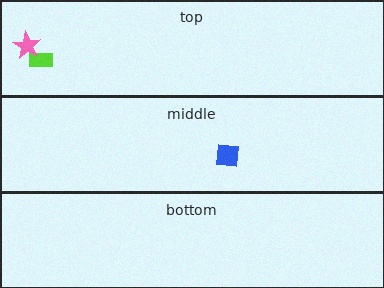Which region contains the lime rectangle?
The top region.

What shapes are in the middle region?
The blue square.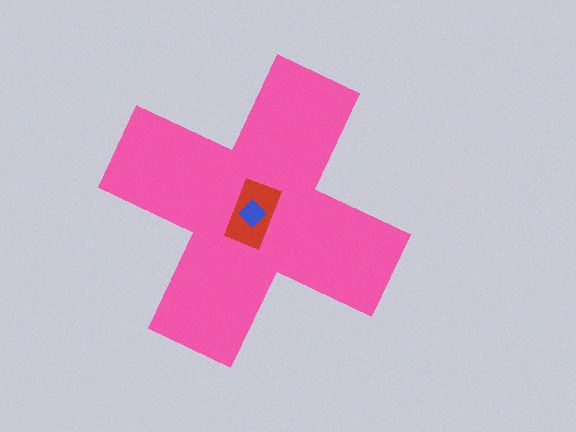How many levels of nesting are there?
3.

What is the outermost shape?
The pink cross.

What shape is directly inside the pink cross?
The red rectangle.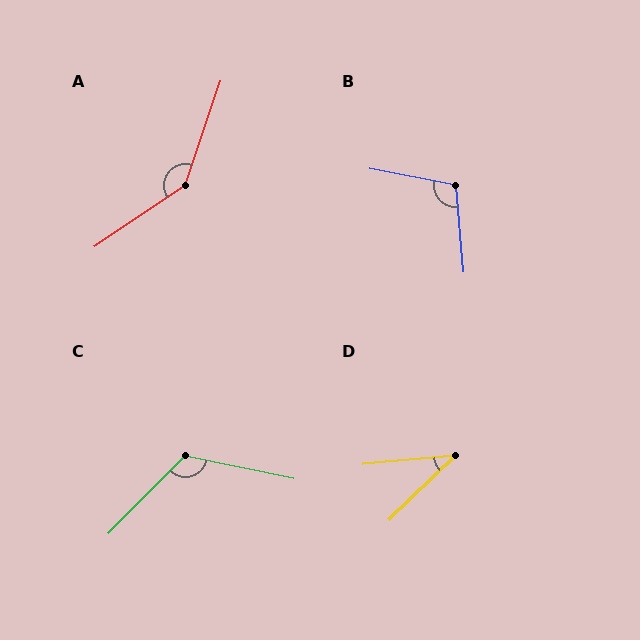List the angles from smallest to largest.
D (38°), B (106°), C (123°), A (142°).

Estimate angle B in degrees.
Approximately 106 degrees.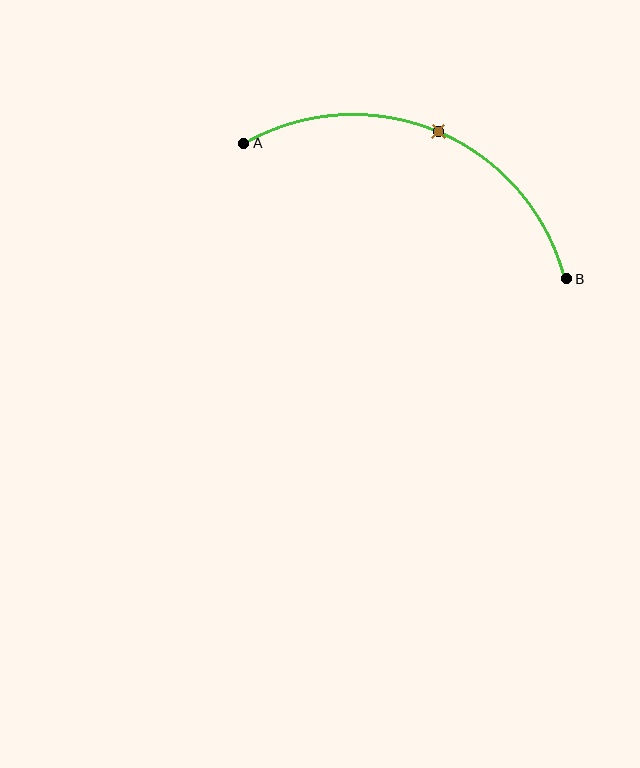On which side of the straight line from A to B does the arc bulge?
The arc bulges above the straight line connecting A and B.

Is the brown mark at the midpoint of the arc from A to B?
Yes. The brown mark lies on the arc at equal arc-length from both A and B — it is the arc midpoint.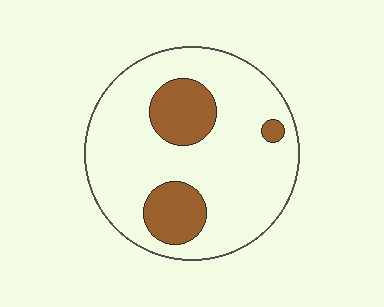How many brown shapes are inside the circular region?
3.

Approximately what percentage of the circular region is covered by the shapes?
Approximately 20%.